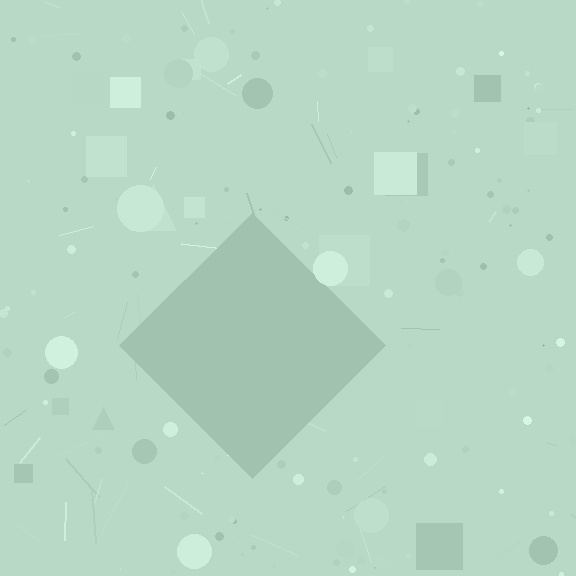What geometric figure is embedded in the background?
A diamond is embedded in the background.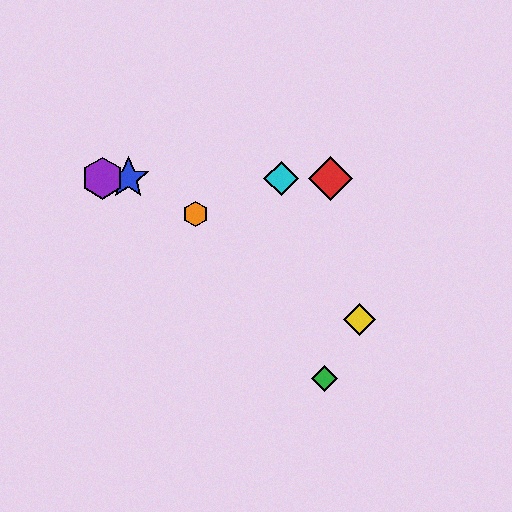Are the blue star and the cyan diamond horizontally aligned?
Yes, both are at y≈178.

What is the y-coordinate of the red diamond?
The red diamond is at y≈178.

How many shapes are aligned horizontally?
4 shapes (the red diamond, the blue star, the purple hexagon, the cyan diamond) are aligned horizontally.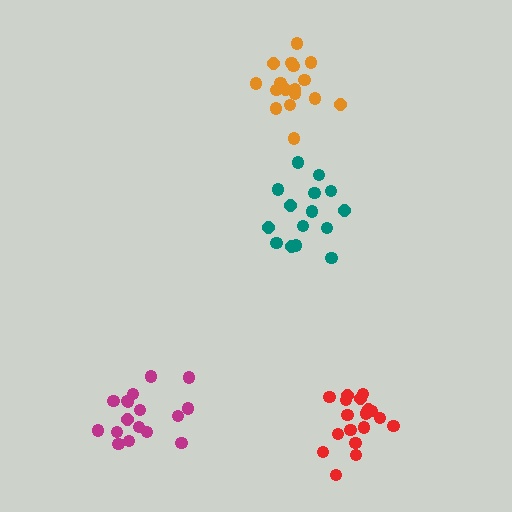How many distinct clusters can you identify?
There are 4 distinct clusters.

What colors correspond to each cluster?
The clusters are colored: teal, magenta, orange, red.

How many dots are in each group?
Group 1: 15 dots, Group 2: 17 dots, Group 3: 18 dots, Group 4: 18 dots (68 total).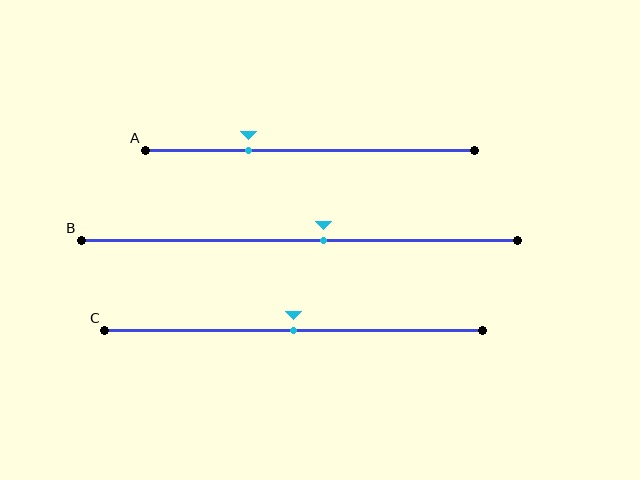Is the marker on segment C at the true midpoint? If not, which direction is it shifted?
Yes, the marker on segment C is at the true midpoint.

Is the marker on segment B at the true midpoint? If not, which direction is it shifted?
No, the marker on segment B is shifted to the right by about 5% of the segment length.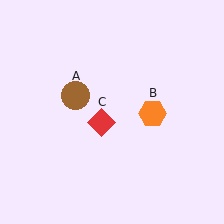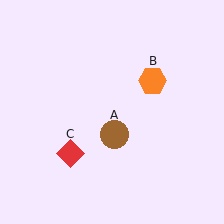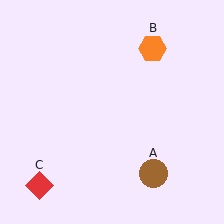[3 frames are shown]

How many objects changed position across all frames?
3 objects changed position: brown circle (object A), orange hexagon (object B), red diamond (object C).